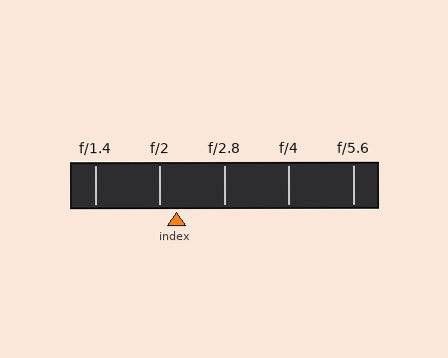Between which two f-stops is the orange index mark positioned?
The index mark is between f/2 and f/2.8.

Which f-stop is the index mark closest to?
The index mark is closest to f/2.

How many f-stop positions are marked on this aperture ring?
There are 5 f-stop positions marked.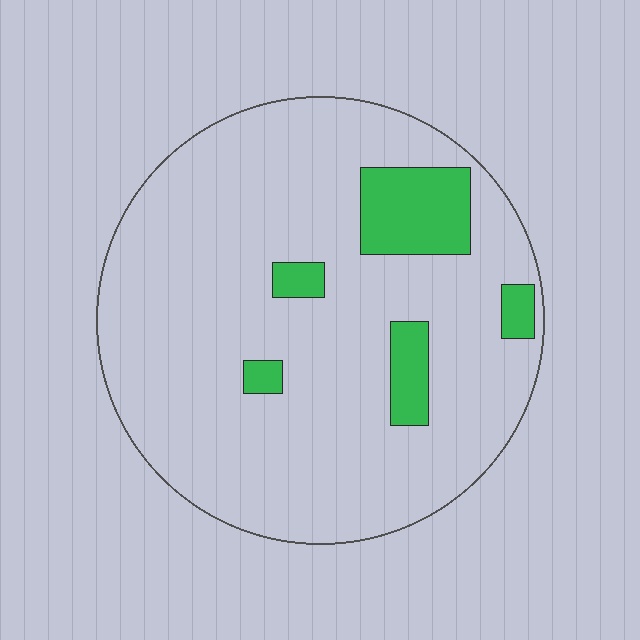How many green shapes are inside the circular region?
5.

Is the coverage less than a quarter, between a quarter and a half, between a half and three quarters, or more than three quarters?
Less than a quarter.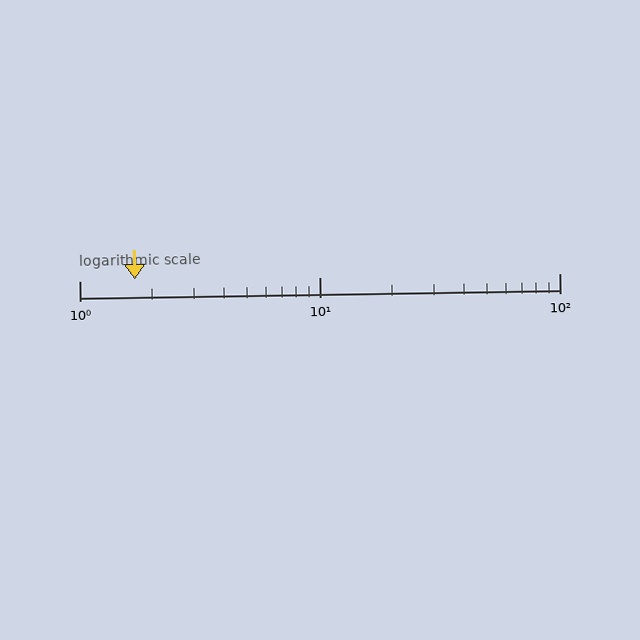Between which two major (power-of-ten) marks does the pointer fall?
The pointer is between 1 and 10.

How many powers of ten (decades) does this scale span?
The scale spans 2 decades, from 1 to 100.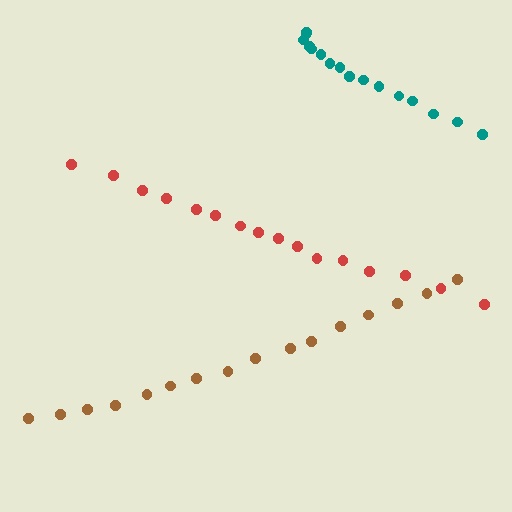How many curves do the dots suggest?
There are 3 distinct paths.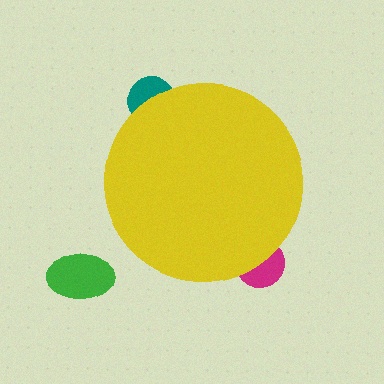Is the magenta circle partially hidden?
Yes, the magenta circle is partially hidden behind the yellow circle.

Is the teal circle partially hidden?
Yes, the teal circle is partially hidden behind the yellow circle.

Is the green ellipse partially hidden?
No, the green ellipse is fully visible.